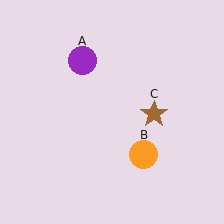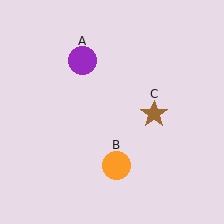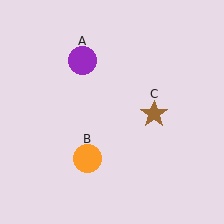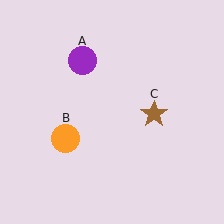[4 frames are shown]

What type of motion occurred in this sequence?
The orange circle (object B) rotated clockwise around the center of the scene.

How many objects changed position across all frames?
1 object changed position: orange circle (object B).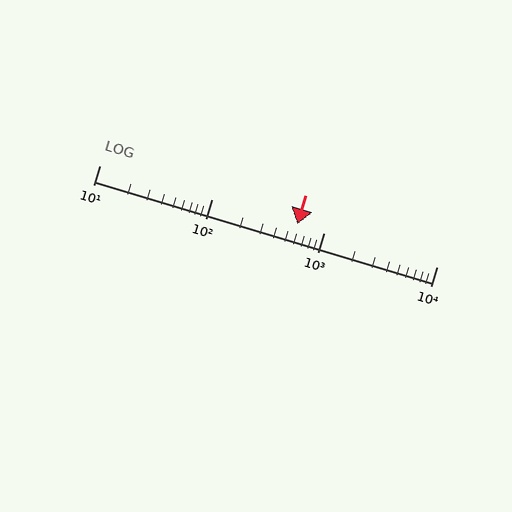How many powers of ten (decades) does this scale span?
The scale spans 3 decades, from 10 to 10000.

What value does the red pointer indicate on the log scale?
The pointer indicates approximately 570.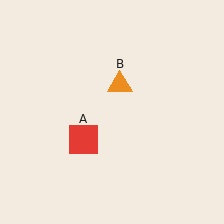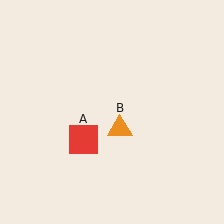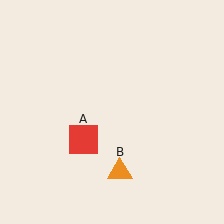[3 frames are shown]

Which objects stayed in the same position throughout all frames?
Red square (object A) remained stationary.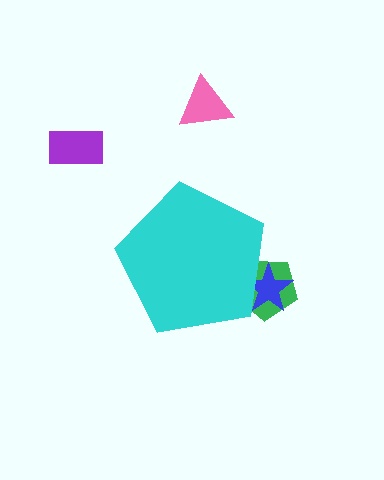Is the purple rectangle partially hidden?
No, the purple rectangle is fully visible.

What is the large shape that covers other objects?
A cyan pentagon.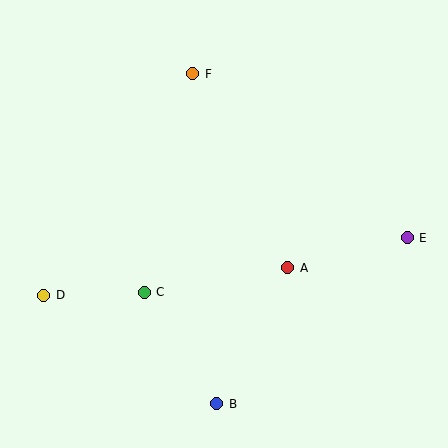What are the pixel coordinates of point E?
Point E is at (407, 238).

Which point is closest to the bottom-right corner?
Point E is closest to the bottom-right corner.